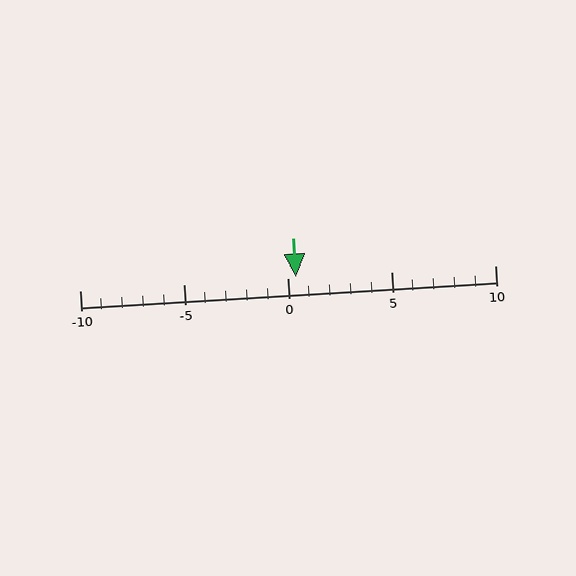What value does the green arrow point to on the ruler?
The green arrow points to approximately 0.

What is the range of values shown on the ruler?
The ruler shows values from -10 to 10.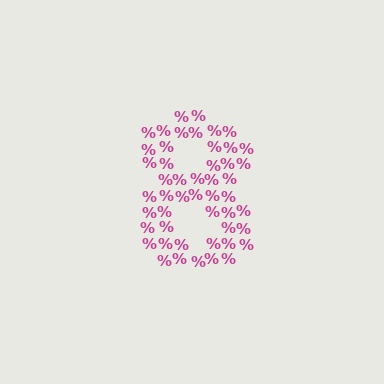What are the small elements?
The small elements are percent signs.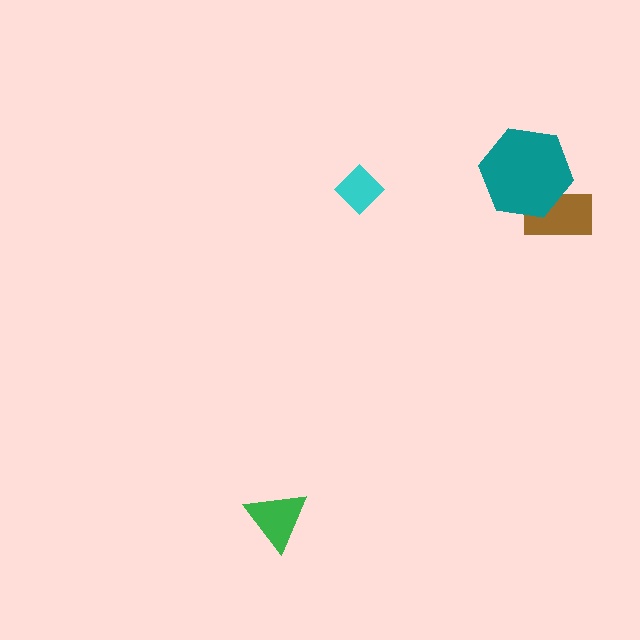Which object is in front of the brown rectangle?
The teal hexagon is in front of the brown rectangle.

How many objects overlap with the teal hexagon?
1 object overlaps with the teal hexagon.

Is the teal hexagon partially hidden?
No, no other shape covers it.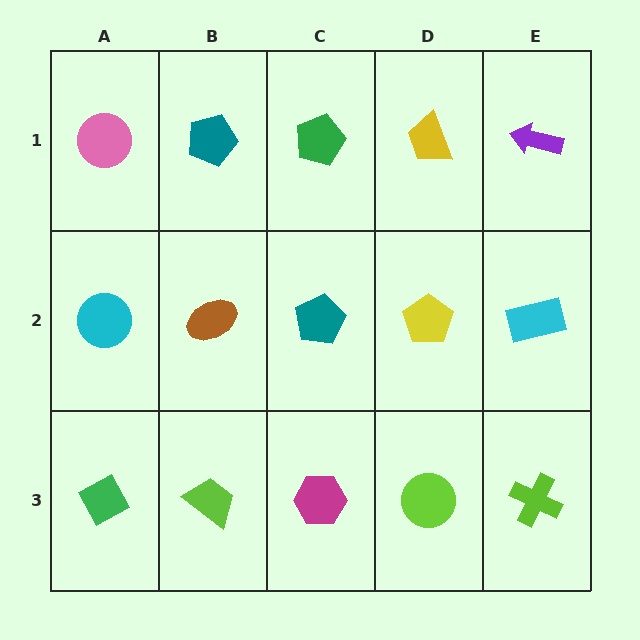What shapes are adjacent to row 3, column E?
A cyan rectangle (row 2, column E), a lime circle (row 3, column D).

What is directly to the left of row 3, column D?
A magenta hexagon.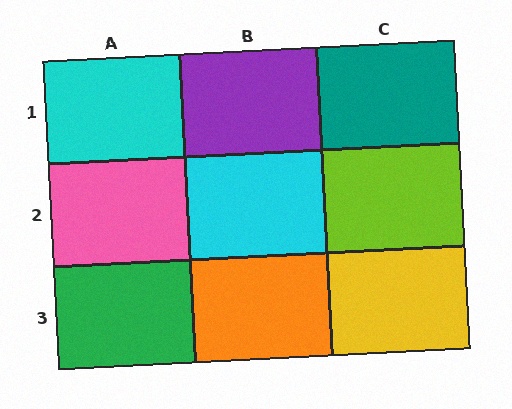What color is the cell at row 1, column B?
Purple.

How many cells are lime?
1 cell is lime.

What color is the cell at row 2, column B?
Cyan.